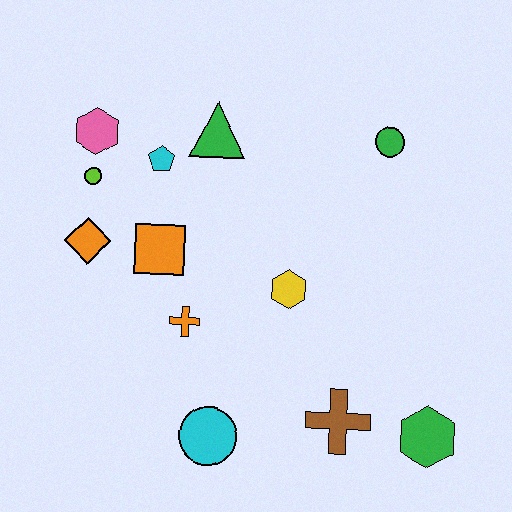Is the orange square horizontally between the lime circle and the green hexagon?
Yes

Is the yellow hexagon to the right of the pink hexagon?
Yes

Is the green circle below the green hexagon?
No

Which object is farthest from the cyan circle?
The green circle is farthest from the cyan circle.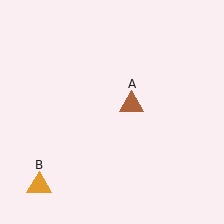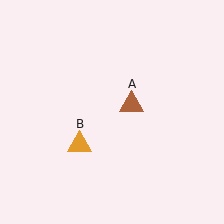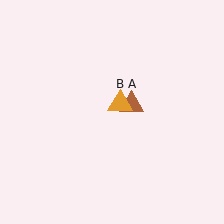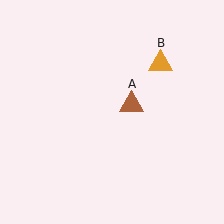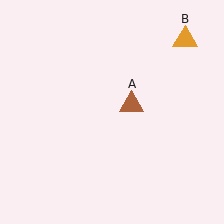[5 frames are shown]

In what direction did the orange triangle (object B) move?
The orange triangle (object B) moved up and to the right.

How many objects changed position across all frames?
1 object changed position: orange triangle (object B).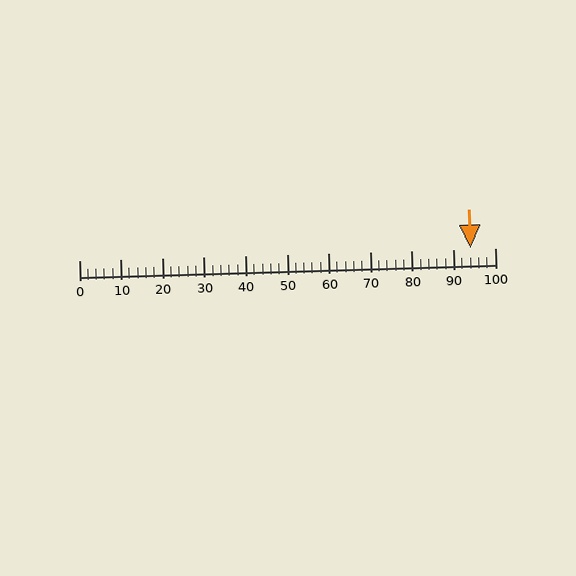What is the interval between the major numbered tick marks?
The major tick marks are spaced 10 units apart.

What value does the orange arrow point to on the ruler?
The orange arrow points to approximately 94.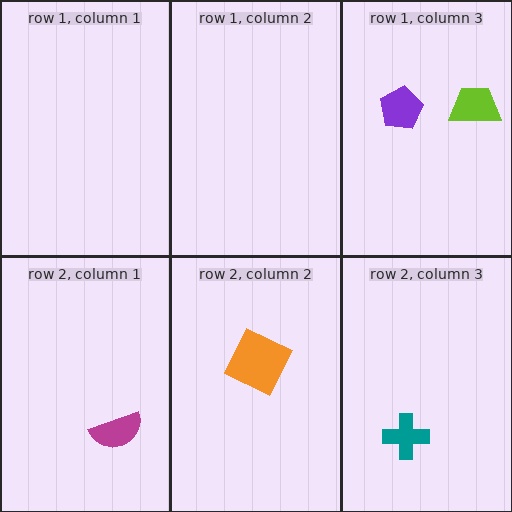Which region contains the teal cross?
The row 2, column 3 region.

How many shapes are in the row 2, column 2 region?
1.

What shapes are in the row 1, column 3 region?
The lime trapezoid, the purple pentagon.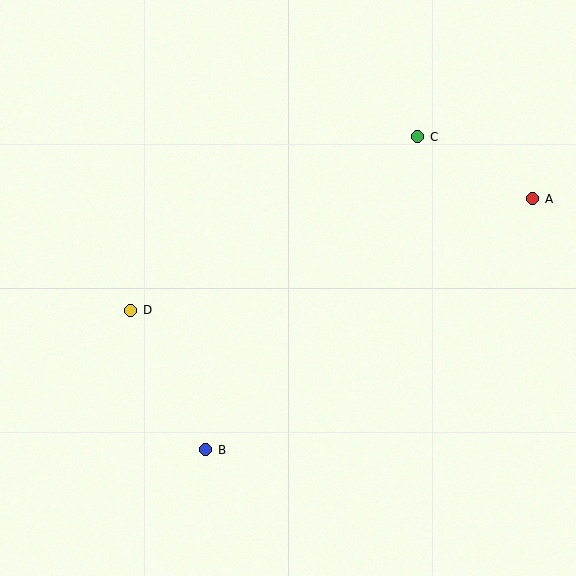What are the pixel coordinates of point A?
Point A is at (533, 199).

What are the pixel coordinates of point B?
Point B is at (206, 450).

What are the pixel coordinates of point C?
Point C is at (418, 137).